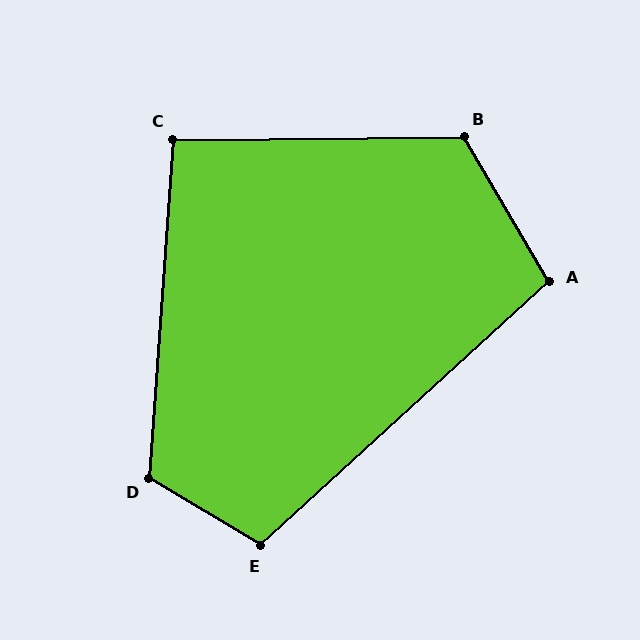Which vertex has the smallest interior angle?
C, at approximately 95 degrees.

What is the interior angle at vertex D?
Approximately 117 degrees (obtuse).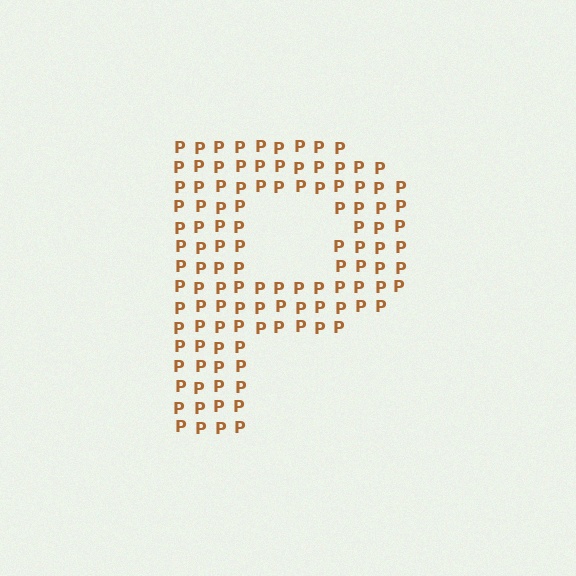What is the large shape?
The large shape is the letter P.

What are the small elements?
The small elements are letter P's.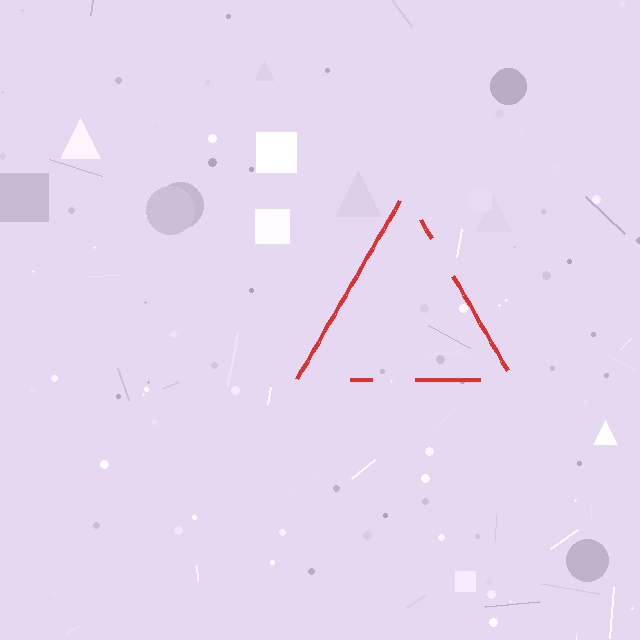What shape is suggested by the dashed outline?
The dashed outline suggests a triangle.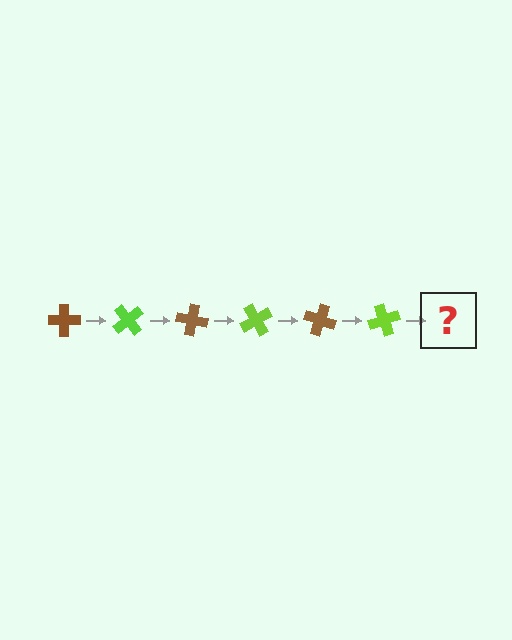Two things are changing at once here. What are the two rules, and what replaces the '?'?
The two rules are that it rotates 50 degrees each step and the color cycles through brown and lime. The '?' should be a brown cross, rotated 300 degrees from the start.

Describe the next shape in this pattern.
It should be a brown cross, rotated 300 degrees from the start.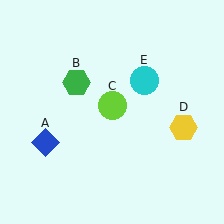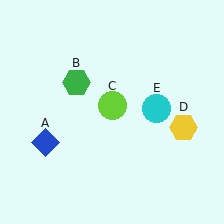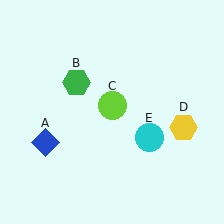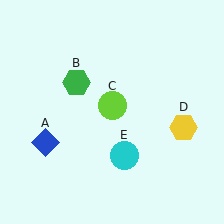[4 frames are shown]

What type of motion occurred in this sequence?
The cyan circle (object E) rotated clockwise around the center of the scene.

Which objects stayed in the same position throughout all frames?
Blue diamond (object A) and green hexagon (object B) and lime circle (object C) and yellow hexagon (object D) remained stationary.